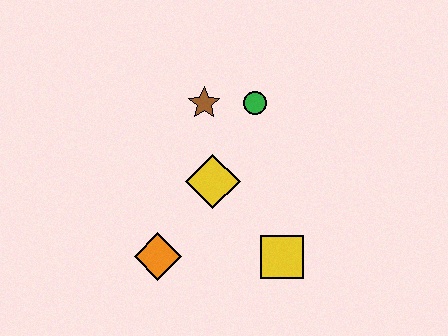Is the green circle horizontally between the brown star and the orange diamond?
No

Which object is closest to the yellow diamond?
The brown star is closest to the yellow diamond.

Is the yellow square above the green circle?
No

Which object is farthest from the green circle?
The orange diamond is farthest from the green circle.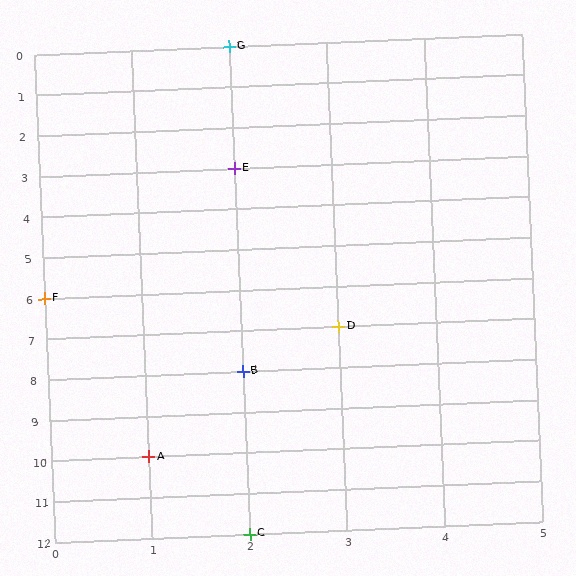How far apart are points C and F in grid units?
Points C and F are 2 columns and 6 rows apart (about 6.3 grid units diagonally).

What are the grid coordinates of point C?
Point C is at grid coordinates (2, 12).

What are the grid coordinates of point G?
Point G is at grid coordinates (2, 0).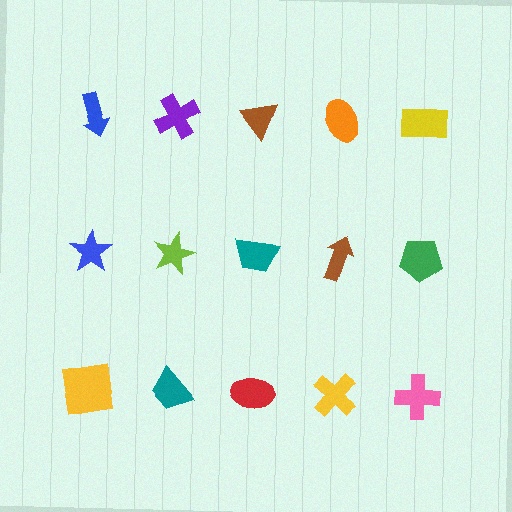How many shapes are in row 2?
5 shapes.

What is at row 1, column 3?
A brown triangle.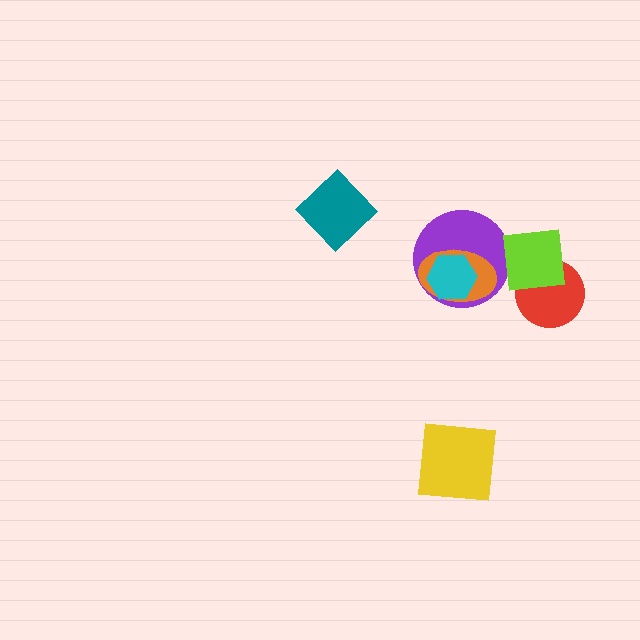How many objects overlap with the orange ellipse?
2 objects overlap with the orange ellipse.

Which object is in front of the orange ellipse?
The cyan hexagon is in front of the orange ellipse.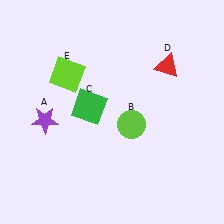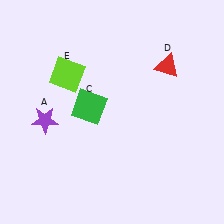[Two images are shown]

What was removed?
The lime circle (B) was removed in Image 2.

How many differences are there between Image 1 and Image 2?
There is 1 difference between the two images.